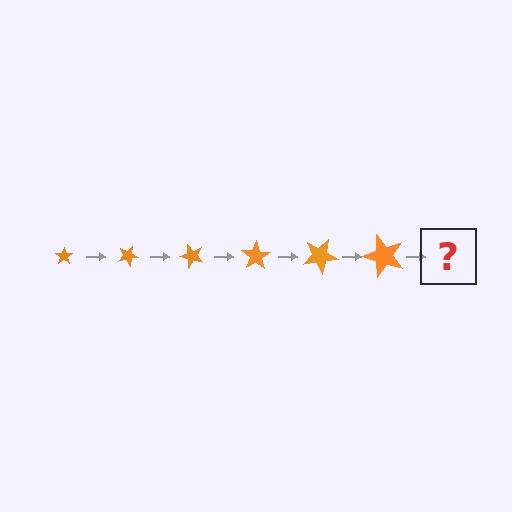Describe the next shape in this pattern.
It should be a star, larger than the previous one and rotated 150 degrees from the start.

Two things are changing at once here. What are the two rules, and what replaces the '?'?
The two rules are that the star grows larger each step and it rotates 25 degrees each step. The '?' should be a star, larger than the previous one and rotated 150 degrees from the start.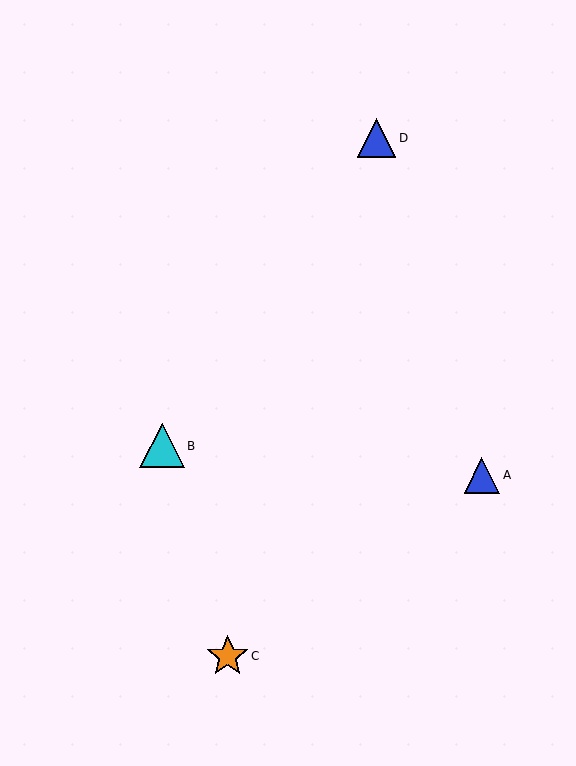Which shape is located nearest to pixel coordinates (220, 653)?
The orange star (labeled C) at (228, 656) is nearest to that location.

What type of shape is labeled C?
Shape C is an orange star.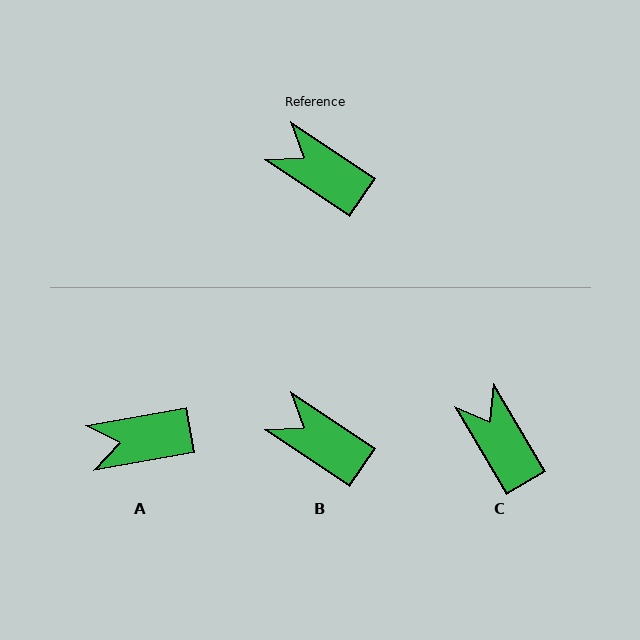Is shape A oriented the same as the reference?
No, it is off by about 44 degrees.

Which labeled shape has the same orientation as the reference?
B.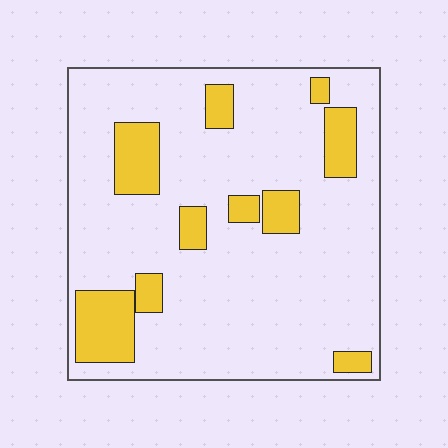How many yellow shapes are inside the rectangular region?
10.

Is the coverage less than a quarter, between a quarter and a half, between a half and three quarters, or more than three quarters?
Less than a quarter.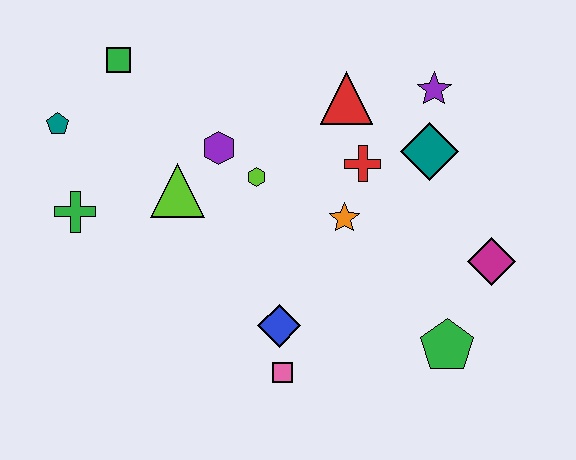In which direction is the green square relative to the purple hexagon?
The green square is to the left of the purple hexagon.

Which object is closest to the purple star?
The teal diamond is closest to the purple star.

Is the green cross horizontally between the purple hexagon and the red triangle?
No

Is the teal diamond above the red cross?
Yes